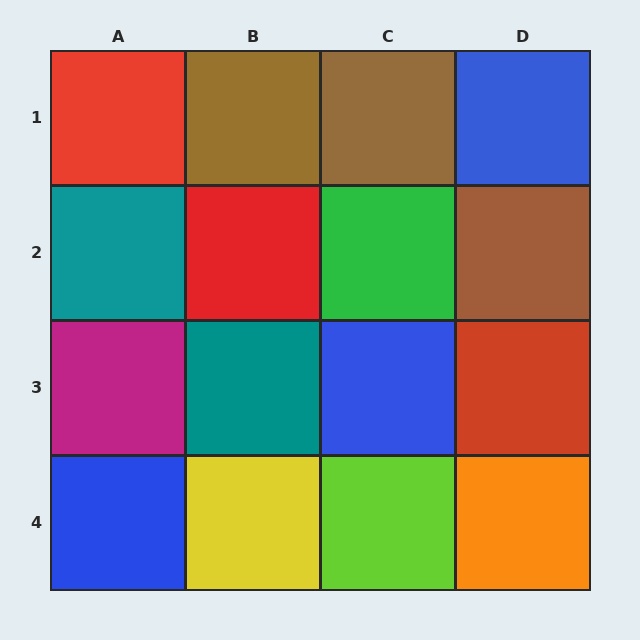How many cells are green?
1 cell is green.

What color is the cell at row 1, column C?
Brown.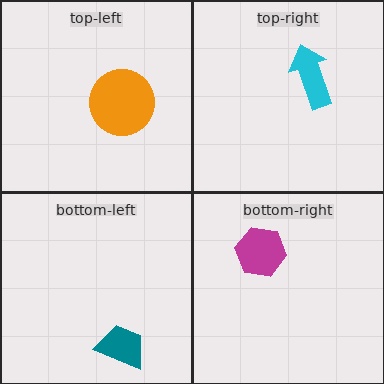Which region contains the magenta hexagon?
The bottom-right region.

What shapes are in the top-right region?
The cyan arrow.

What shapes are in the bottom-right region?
The magenta hexagon.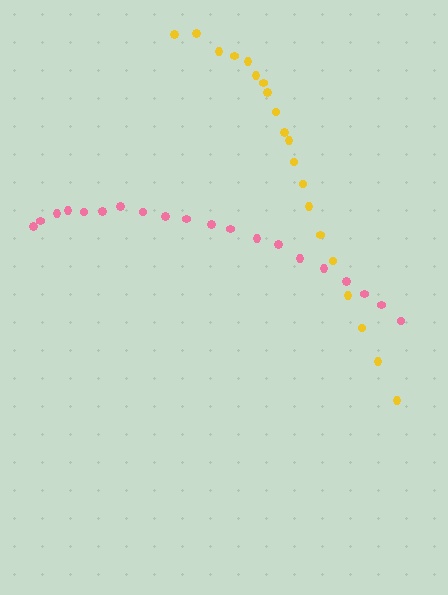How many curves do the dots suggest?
There are 2 distinct paths.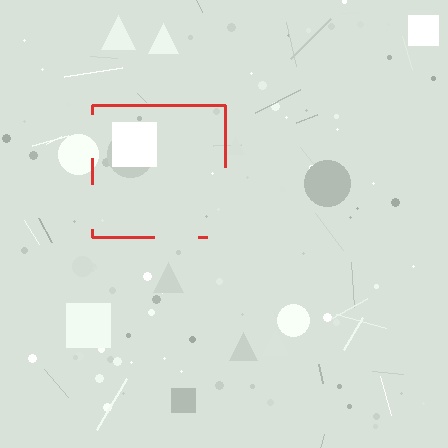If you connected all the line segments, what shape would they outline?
They would outline a square.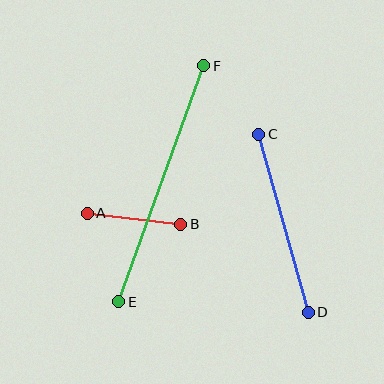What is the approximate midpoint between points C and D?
The midpoint is at approximately (283, 223) pixels.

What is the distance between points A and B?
The distance is approximately 94 pixels.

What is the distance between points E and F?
The distance is approximately 250 pixels.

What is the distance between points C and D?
The distance is approximately 185 pixels.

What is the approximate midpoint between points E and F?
The midpoint is at approximately (161, 184) pixels.